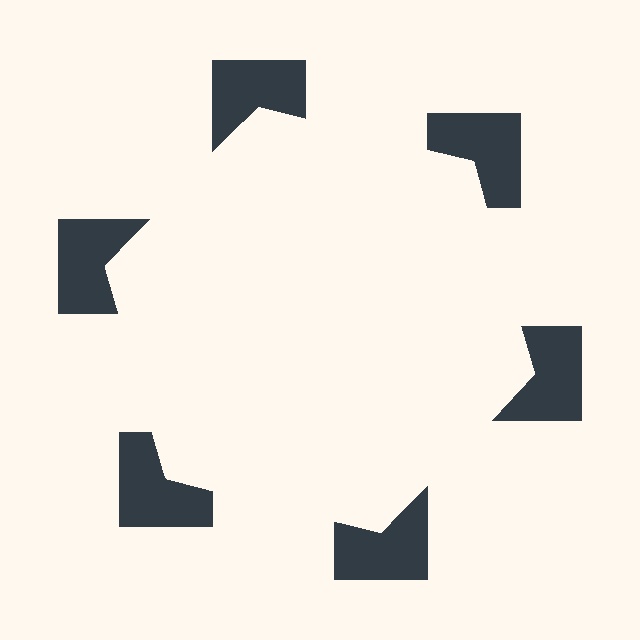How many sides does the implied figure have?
6 sides.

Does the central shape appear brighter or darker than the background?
It typically appears slightly brighter than the background, even though no actual brightness change is drawn.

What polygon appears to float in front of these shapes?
An illusory hexagon — its edges are inferred from the aligned wedge cuts in the notched squares, not physically drawn.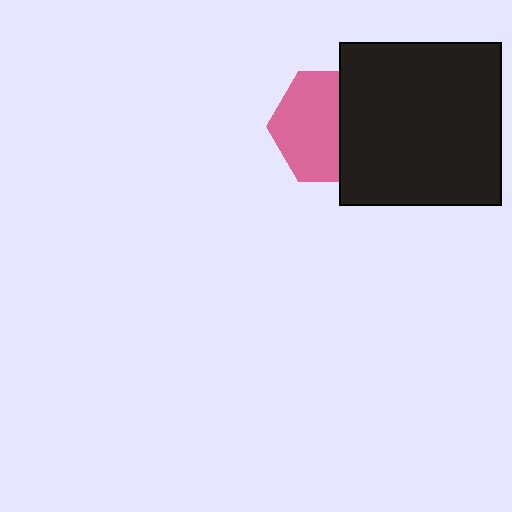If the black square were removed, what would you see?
You would see the complete pink hexagon.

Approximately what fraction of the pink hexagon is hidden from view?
Roughly 40% of the pink hexagon is hidden behind the black square.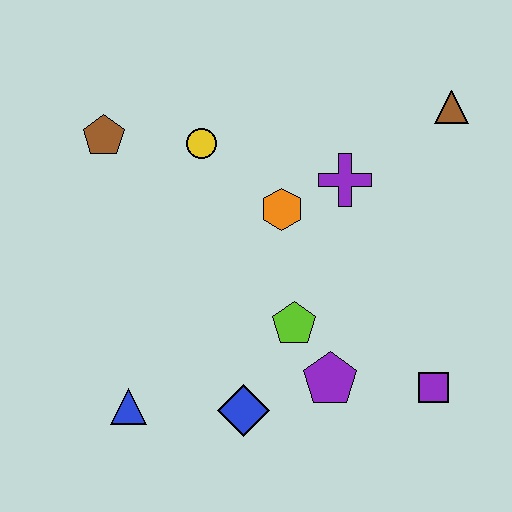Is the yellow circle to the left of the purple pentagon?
Yes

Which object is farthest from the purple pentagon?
The brown pentagon is farthest from the purple pentagon.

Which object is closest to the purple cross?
The orange hexagon is closest to the purple cross.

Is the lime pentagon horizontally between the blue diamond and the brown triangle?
Yes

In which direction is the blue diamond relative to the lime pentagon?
The blue diamond is below the lime pentagon.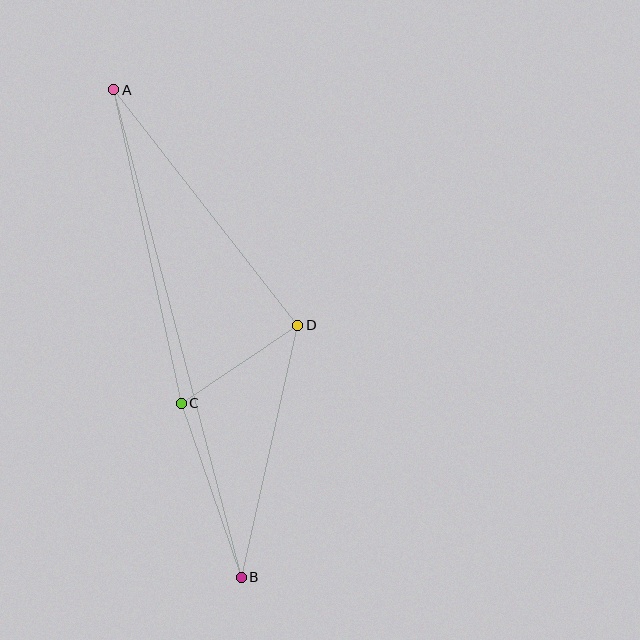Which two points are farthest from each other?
Points A and B are farthest from each other.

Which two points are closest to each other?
Points C and D are closest to each other.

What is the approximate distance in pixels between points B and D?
The distance between B and D is approximately 258 pixels.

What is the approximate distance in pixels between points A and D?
The distance between A and D is approximately 299 pixels.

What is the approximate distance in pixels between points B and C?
The distance between B and C is approximately 184 pixels.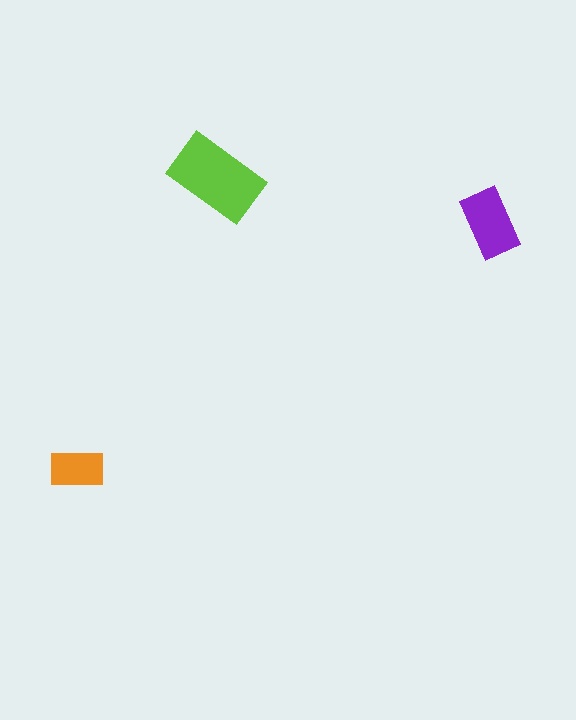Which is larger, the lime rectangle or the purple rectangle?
The lime one.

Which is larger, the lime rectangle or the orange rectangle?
The lime one.